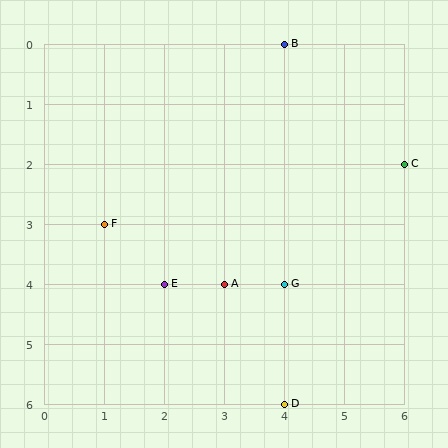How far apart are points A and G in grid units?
Points A and G are 1 column apart.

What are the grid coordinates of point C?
Point C is at grid coordinates (6, 2).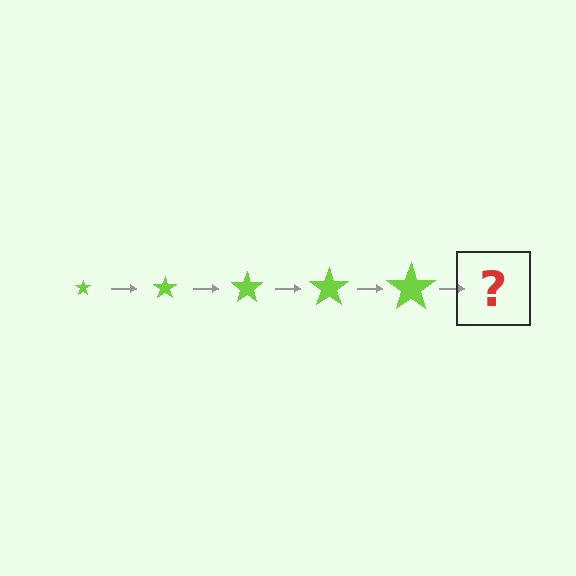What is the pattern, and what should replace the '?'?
The pattern is that the star gets progressively larger each step. The '?' should be a lime star, larger than the previous one.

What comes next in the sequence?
The next element should be a lime star, larger than the previous one.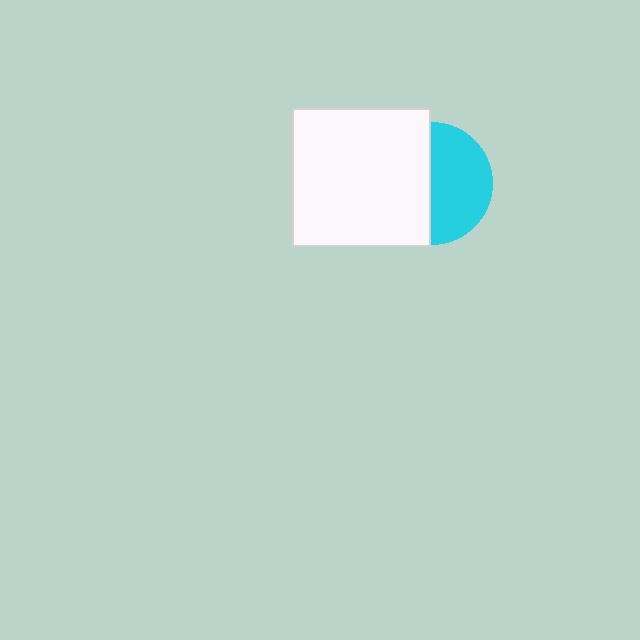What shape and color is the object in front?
The object in front is a white square.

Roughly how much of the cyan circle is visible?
About half of it is visible (roughly 50%).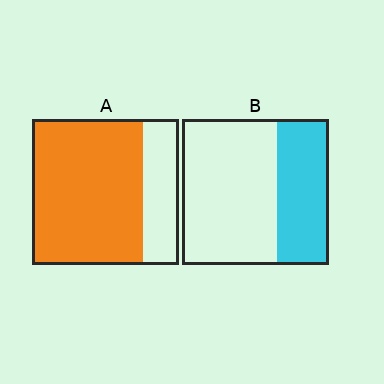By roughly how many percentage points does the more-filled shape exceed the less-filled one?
By roughly 40 percentage points (A over B).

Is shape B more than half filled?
No.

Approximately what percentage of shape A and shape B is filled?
A is approximately 75% and B is approximately 35%.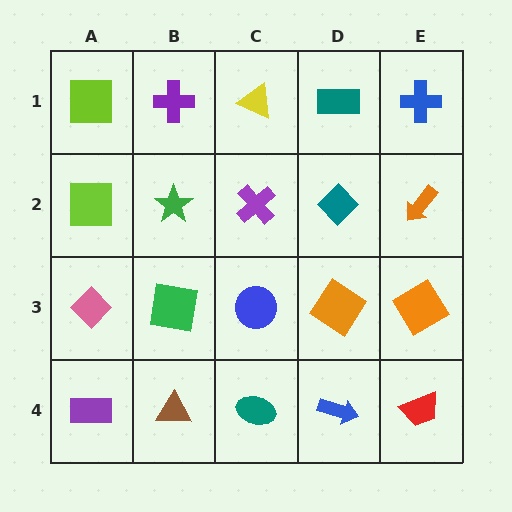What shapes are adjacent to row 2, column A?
A lime square (row 1, column A), a pink diamond (row 3, column A), a green star (row 2, column B).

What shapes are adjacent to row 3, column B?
A green star (row 2, column B), a brown triangle (row 4, column B), a pink diamond (row 3, column A), a blue circle (row 3, column C).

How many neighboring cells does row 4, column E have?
2.